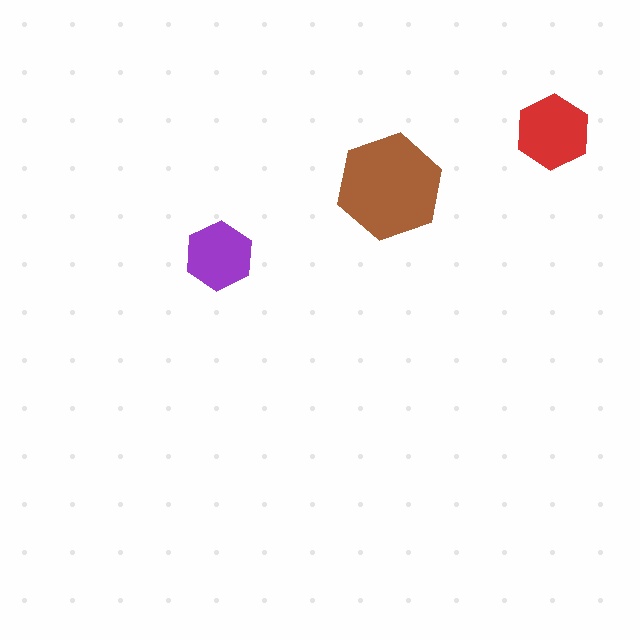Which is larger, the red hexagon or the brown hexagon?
The brown one.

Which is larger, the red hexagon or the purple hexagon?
The red one.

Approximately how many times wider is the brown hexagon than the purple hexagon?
About 1.5 times wider.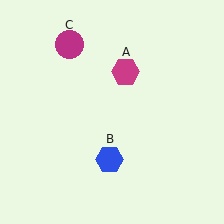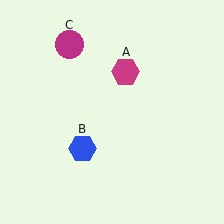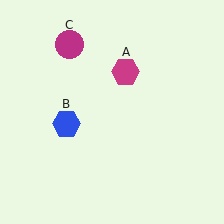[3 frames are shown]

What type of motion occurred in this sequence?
The blue hexagon (object B) rotated clockwise around the center of the scene.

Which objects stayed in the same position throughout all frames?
Magenta hexagon (object A) and magenta circle (object C) remained stationary.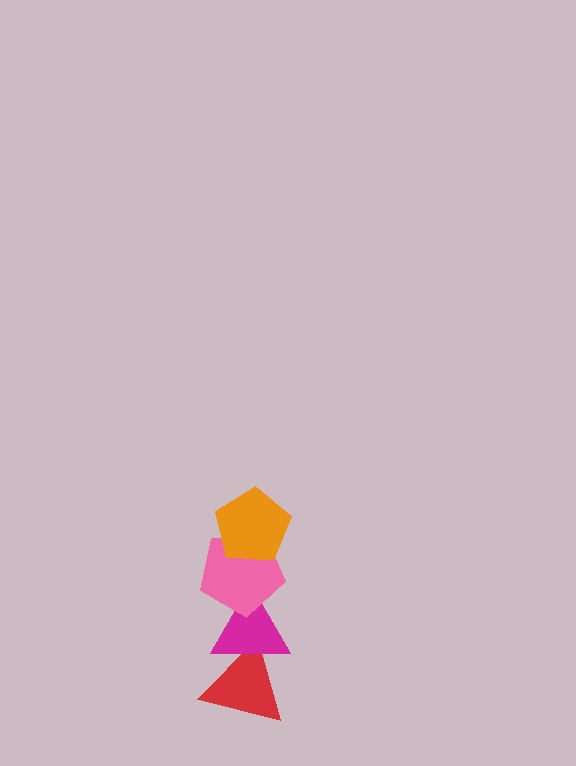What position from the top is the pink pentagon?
The pink pentagon is 2nd from the top.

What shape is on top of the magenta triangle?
The pink pentagon is on top of the magenta triangle.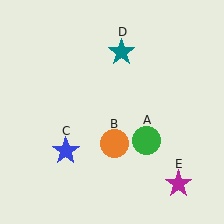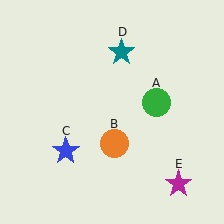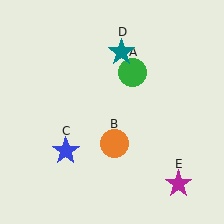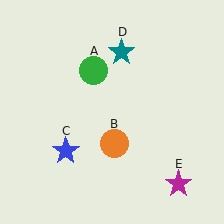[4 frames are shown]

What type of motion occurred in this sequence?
The green circle (object A) rotated counterclockwise around the center of the scene.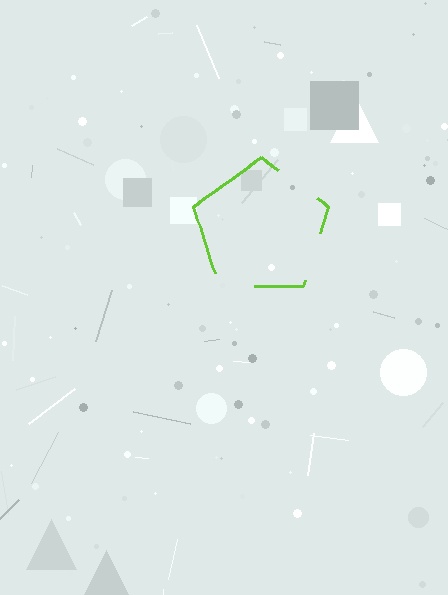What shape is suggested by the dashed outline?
The dashed outline suggests a pentagon.